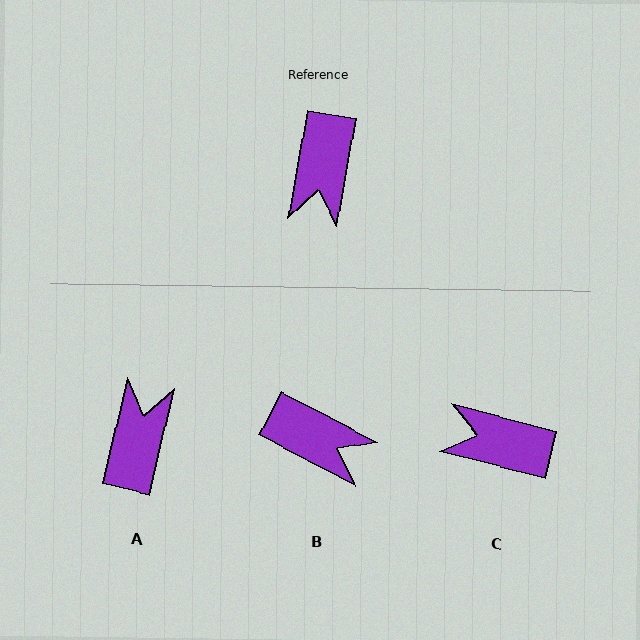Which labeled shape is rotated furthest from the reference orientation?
A, about 177 degrees away.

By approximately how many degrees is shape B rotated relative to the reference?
Approximately 72 degrees counter-clockwise.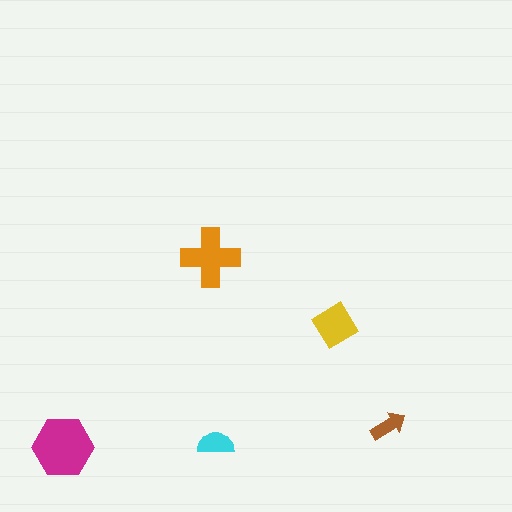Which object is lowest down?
The magenta hexagon is bottommost.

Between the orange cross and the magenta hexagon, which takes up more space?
The magenta hexagon.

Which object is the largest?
The magenta hexagon.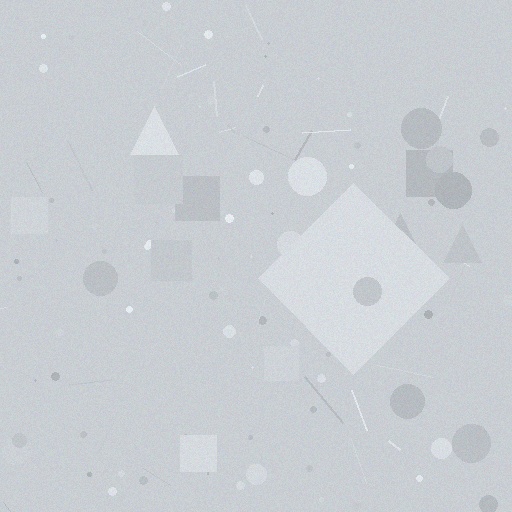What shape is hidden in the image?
A diamond is hidden in the image.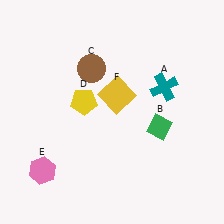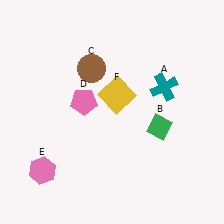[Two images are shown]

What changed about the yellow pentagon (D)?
In Image 1, D is yellow. In Image 2, it changed to pink.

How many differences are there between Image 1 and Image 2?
There is 1 difference between the two images.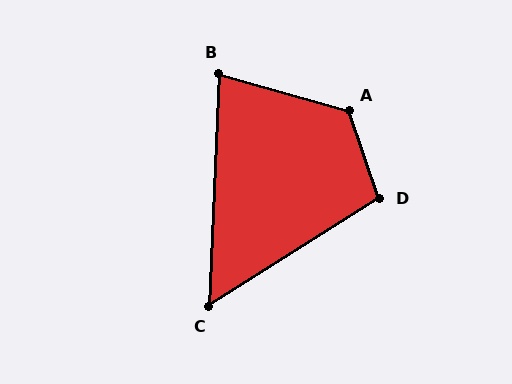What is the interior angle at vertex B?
Approximately 77 degrees (acute).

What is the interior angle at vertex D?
Approximately 103 degrees (obtuse).